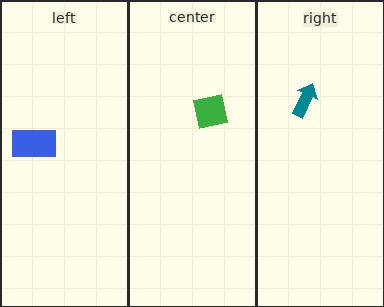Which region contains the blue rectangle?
The left region.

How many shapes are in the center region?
1.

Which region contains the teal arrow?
The right region.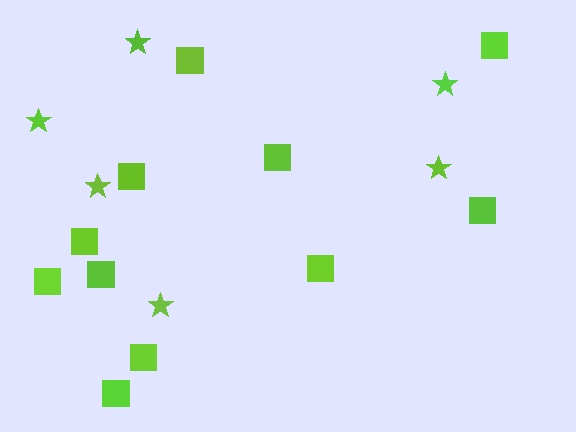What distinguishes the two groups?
There are 2 groups: one group of squares (11) and one group of stars (6).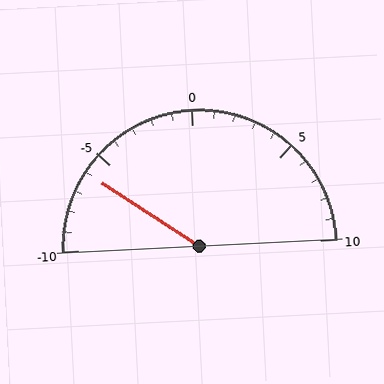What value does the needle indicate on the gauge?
The needle indicates approximately -6.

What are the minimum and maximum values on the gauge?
The gauge ranges from -10 to 10.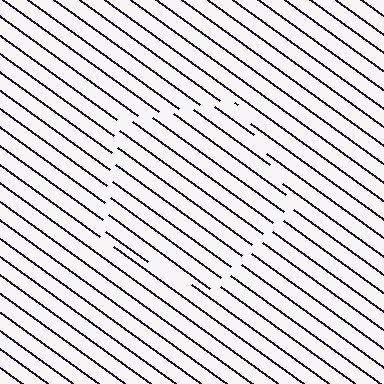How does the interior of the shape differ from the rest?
The interior of the shape contains the same grating, shifted by half a period — the contour is defined by the phase discontinuity where line-ends from the inner and outer gratings abut.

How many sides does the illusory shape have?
5 sides — the line-ends trace a pentagon.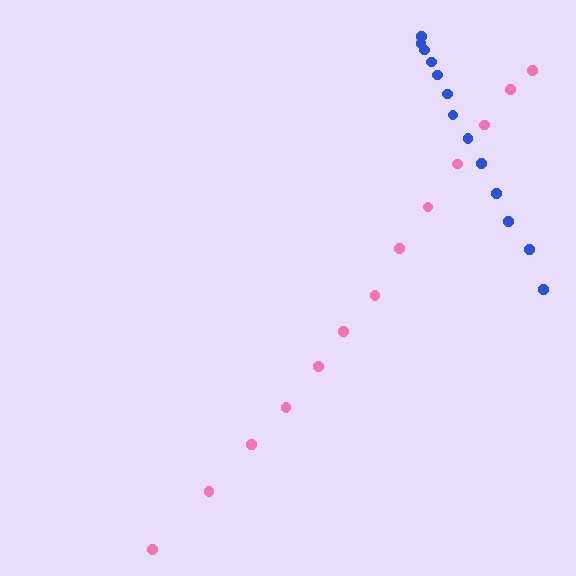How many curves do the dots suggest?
There are 2 distinct paths.